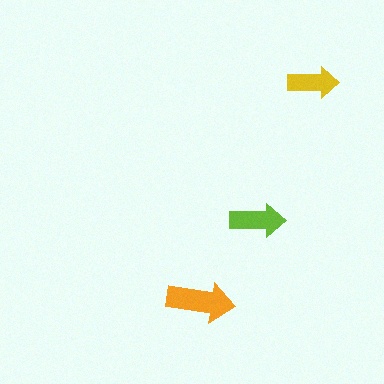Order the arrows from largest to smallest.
the orange one, the lime one, the yellow one.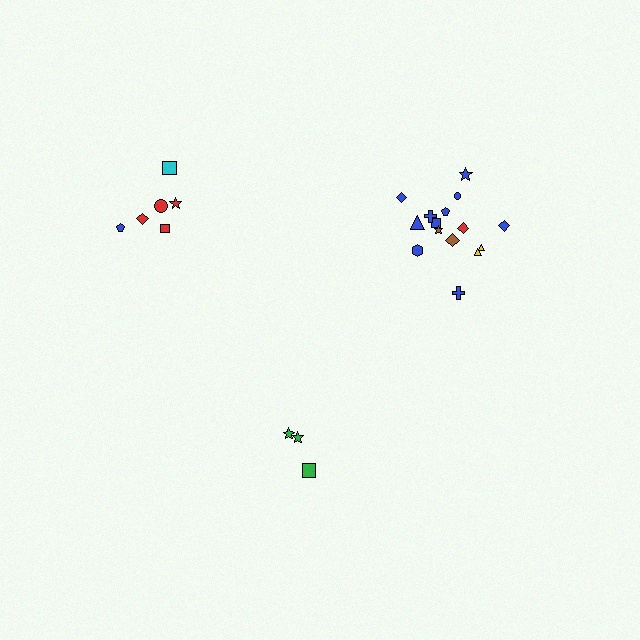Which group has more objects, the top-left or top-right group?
The top-right group.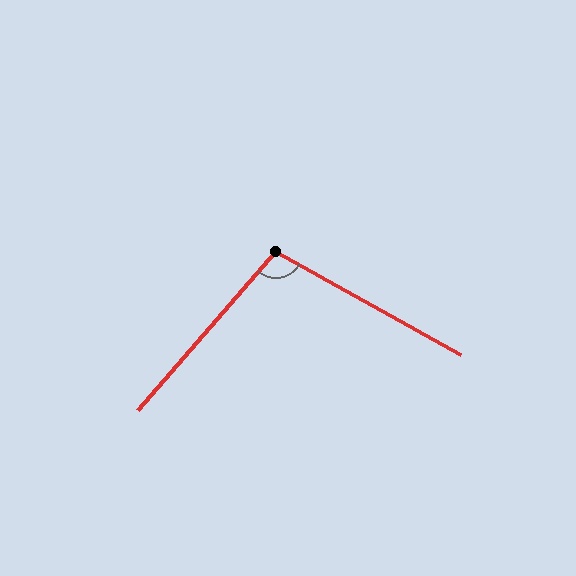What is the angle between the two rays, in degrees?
Approximately 102 degrees.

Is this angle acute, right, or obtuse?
It is obtuse.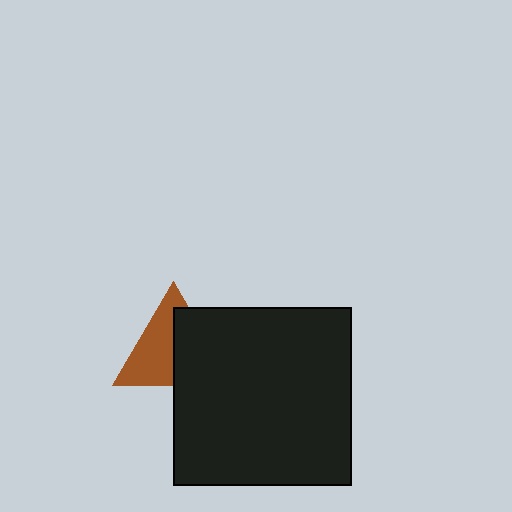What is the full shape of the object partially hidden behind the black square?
The partially hidden object is a brown triangle.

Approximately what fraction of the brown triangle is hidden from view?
Roughly 46% of the brown triangle is hidden behind the black square.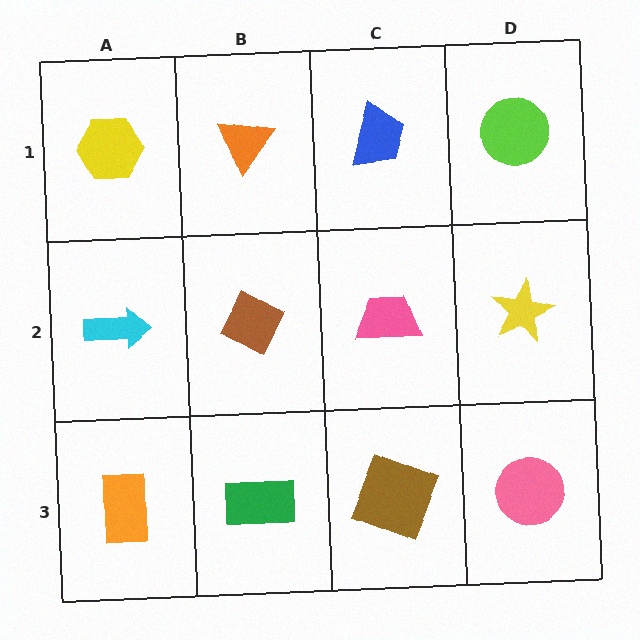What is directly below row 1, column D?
A yellow star.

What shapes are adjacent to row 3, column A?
A cyan arrow (row 2, column A), a green rectangle (row 3, column B).